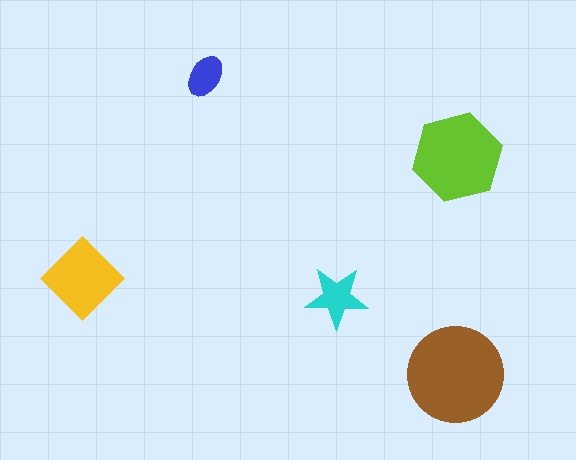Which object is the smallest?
The blue ellipse.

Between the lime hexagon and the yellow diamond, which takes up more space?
The lime hexagon.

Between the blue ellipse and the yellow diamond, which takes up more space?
The yellow diamond.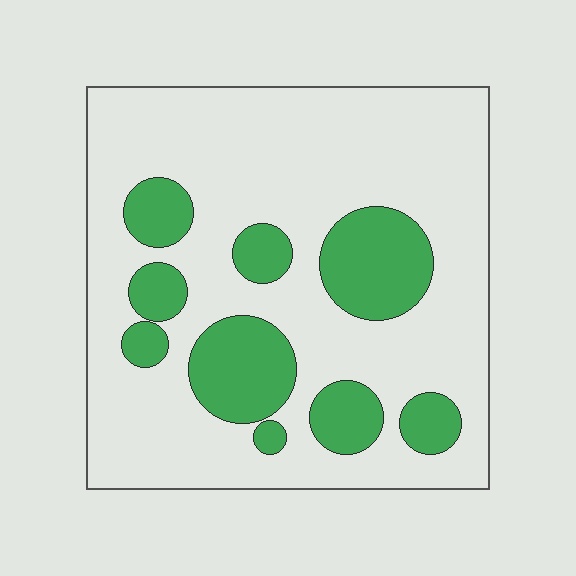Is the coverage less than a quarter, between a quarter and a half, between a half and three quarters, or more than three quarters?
Less than a quarter.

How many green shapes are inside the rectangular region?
9.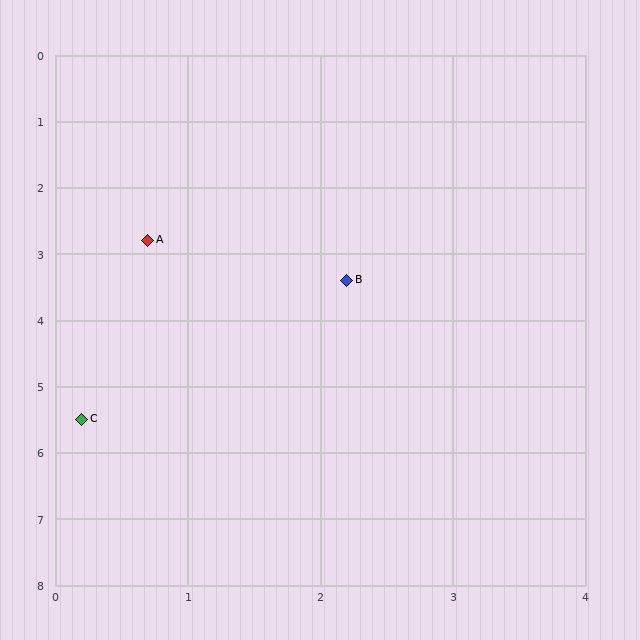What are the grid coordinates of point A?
Point A is at approximately (0.7, 2.8).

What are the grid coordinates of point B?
Point B is at approximately (2.2, 3.4).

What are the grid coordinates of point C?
Point C is at approximately (0.2, 5.5).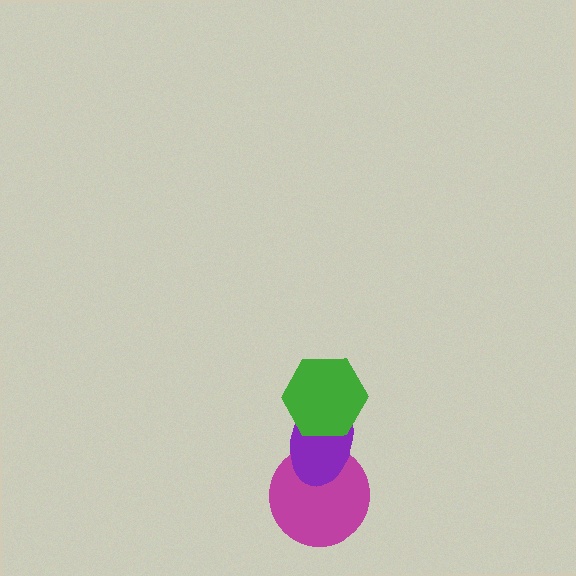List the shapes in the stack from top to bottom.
From top to bottom: the green hexagon, the purple ellipse, the magenta circle.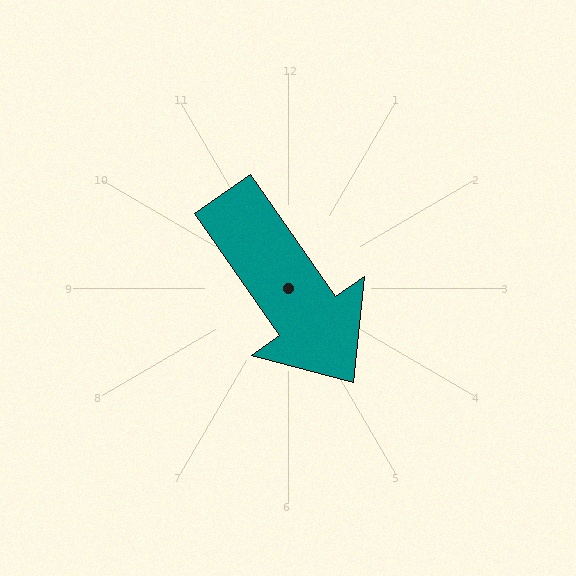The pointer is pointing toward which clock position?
Roughly 5 o'clock.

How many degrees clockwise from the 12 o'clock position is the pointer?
Approximately 145 degrees.